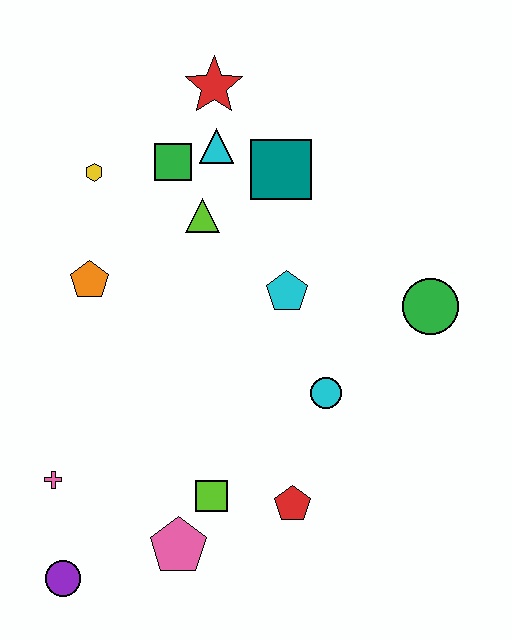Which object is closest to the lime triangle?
The green square is closest to the lime triangle.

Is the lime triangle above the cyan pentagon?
Yes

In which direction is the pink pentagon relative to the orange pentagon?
The pink pentagon is below the orange pentagon.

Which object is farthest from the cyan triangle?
The purple circle is farthest from the cyan triangle.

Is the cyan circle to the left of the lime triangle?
No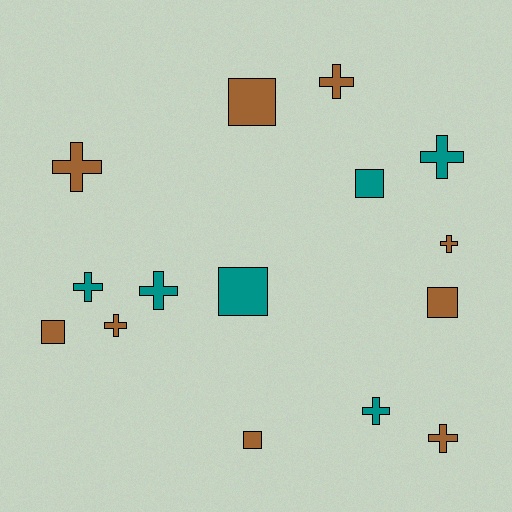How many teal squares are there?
There are 2 teal squares.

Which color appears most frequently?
Brown, with 9 objects.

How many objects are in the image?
There are 15 objects.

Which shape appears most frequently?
Cross, with 9 objects.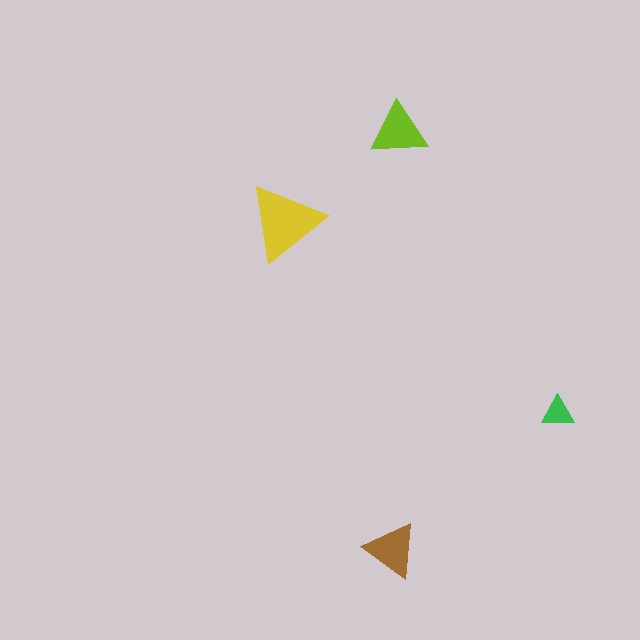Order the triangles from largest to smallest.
the yellow one, the lime one, the brown one, the green one.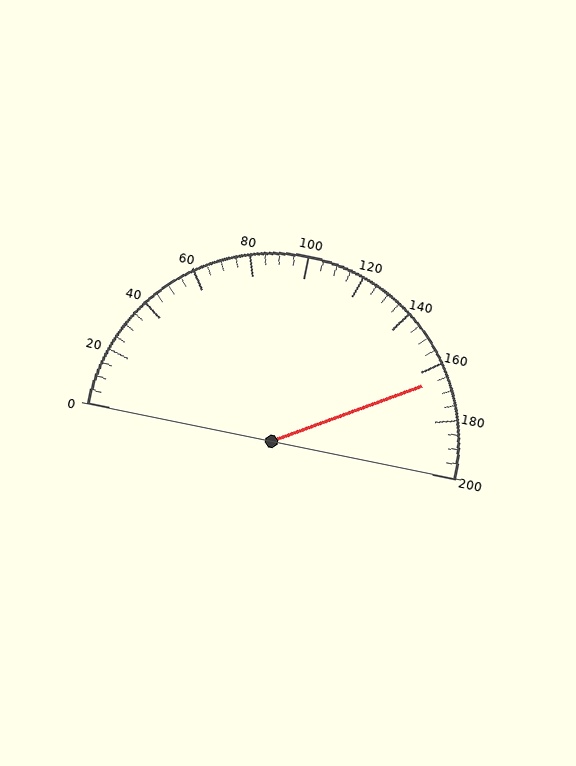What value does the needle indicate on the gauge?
The needle indicates approximately 165.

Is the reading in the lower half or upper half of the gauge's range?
The reading is in the upper half of the range (0 to 200).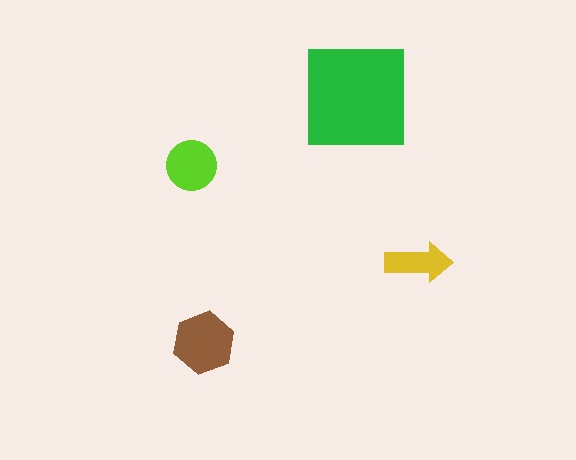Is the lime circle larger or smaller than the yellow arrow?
Larger.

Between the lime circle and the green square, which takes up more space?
The green square.